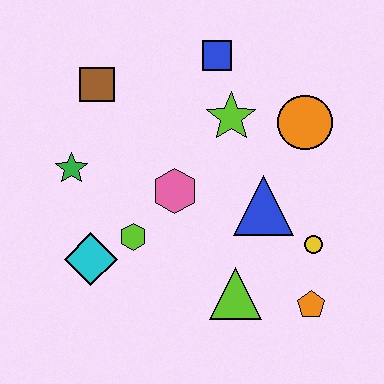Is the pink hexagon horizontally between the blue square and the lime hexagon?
Yes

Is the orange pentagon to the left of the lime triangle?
No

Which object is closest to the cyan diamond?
The lime hexagon is closest to the cyan diamond.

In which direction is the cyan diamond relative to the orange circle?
The cyan diamond is to the left of the orange circle.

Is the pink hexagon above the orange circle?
No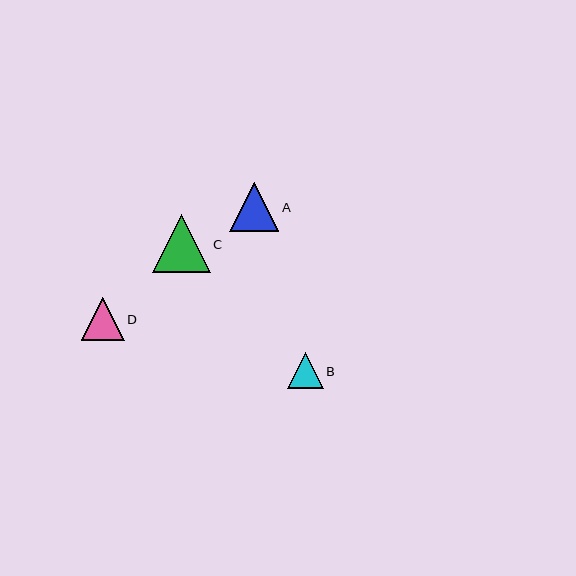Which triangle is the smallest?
Triangle B is the smallest with a size of approximately 36 pixels.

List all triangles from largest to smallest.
From largest to smallest: C, A, D, B.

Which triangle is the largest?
Triangle C is the largest with a size of approximately 57 pixels.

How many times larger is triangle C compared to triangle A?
Triangle C is approximately 1.2 times the size of triangle A.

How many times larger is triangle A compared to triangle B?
Triangle A is approximately 1.4 times the size of triangle B.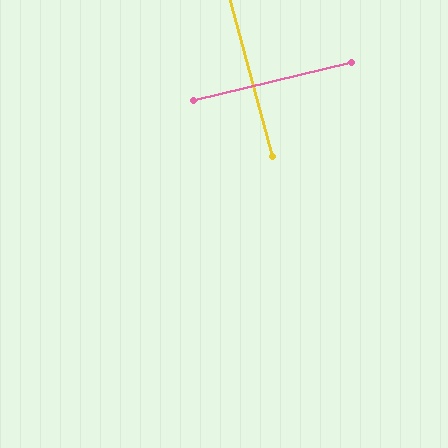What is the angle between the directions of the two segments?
Approximately 88 degrees.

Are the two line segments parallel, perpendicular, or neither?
Perpendicular — they meet at approximately 88°.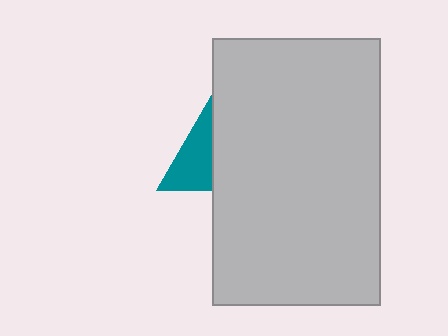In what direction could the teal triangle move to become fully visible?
The teal triangle could move left. That would shift it out from behind the light gray rectangle entirely.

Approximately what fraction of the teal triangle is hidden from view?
Roughly 65% of the teal triangle is hidden behind the light gray rectangle.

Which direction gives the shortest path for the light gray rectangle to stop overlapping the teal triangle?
Moving right gives the shortest separation.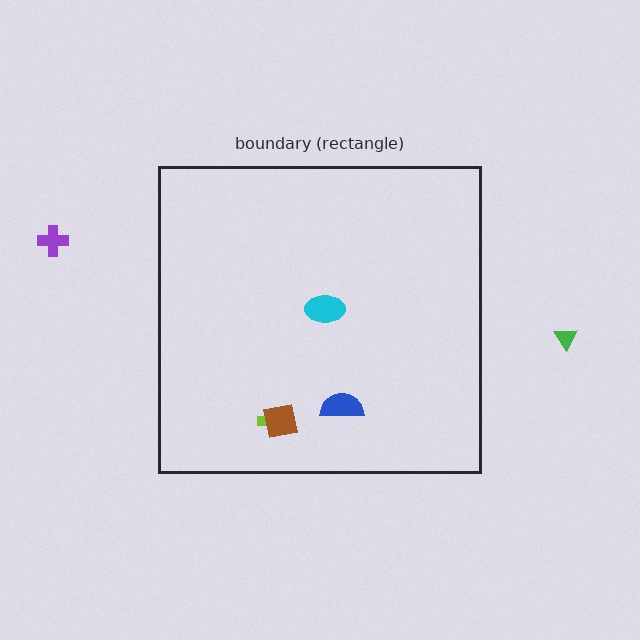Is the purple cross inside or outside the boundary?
Outside.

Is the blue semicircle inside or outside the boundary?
Inside.